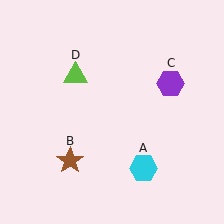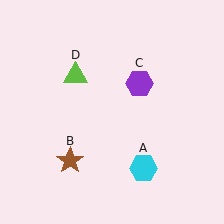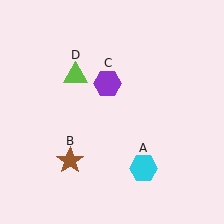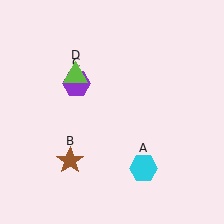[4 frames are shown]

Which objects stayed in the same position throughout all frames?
Cyan hexagon (object A) and brown star (object B) and lime triangle (object D) remained stationary.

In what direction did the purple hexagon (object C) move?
The purple hexagon (object C) moved left.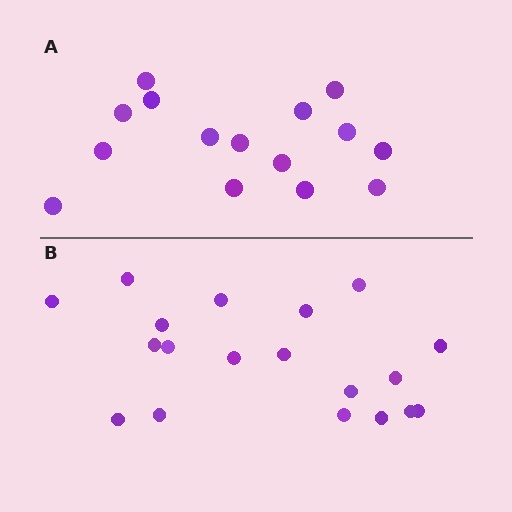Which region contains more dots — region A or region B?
Region B (the bottom region) has more dots.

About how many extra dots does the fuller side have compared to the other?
Region B has about 4 more dots than region A.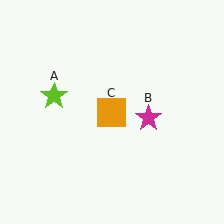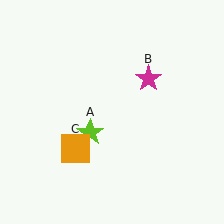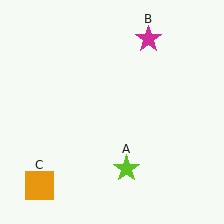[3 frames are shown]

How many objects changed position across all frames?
3 objects changed position: lime star (object A), magenta star (object B), orange square (object C).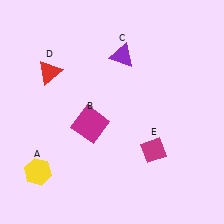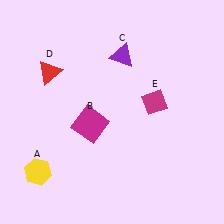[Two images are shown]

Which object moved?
The magenta diamond (E) moved up.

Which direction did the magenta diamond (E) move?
The magenta diamond (E) moved up.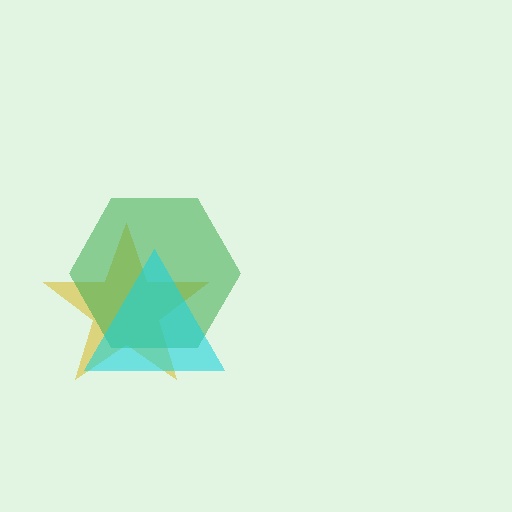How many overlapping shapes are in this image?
There are 3 overlapping shapes in the image.